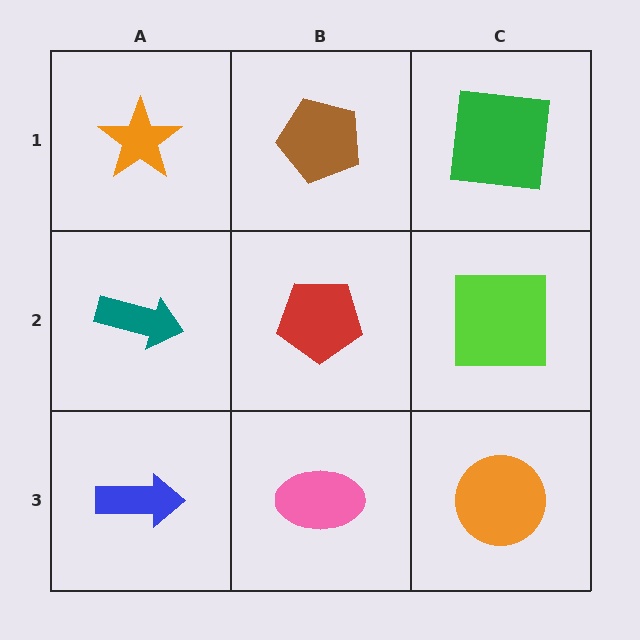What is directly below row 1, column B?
A red pentagon.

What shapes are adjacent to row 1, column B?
A red pentagon (row 2, column B), an orange star (row 1, column A), a green square (row 1, column C).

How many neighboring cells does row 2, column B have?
4.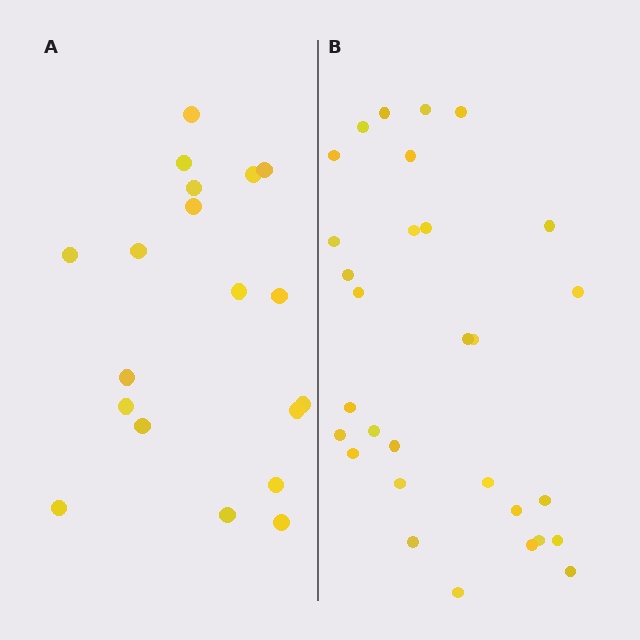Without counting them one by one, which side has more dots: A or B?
Region B (the right region) has more dots.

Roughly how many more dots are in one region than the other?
Region B has roughly 12 or so more dots than region A.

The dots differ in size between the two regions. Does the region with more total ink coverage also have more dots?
No. Region A has more total ink coverage because its dots are larger, but region B actually contains more individual dots. Total area can be misleading — the number of items is what matters here.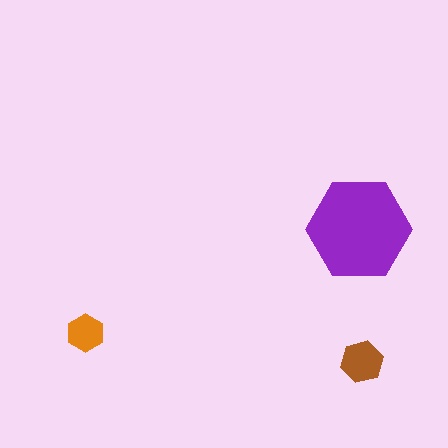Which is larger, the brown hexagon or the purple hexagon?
The purple one.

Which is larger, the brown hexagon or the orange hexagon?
The brown one.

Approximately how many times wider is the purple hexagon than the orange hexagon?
About 2.5 times wider.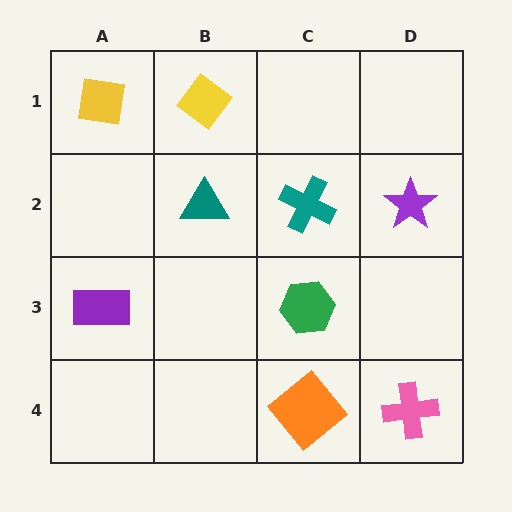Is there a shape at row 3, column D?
No, that cell is empty.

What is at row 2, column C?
A teal cross.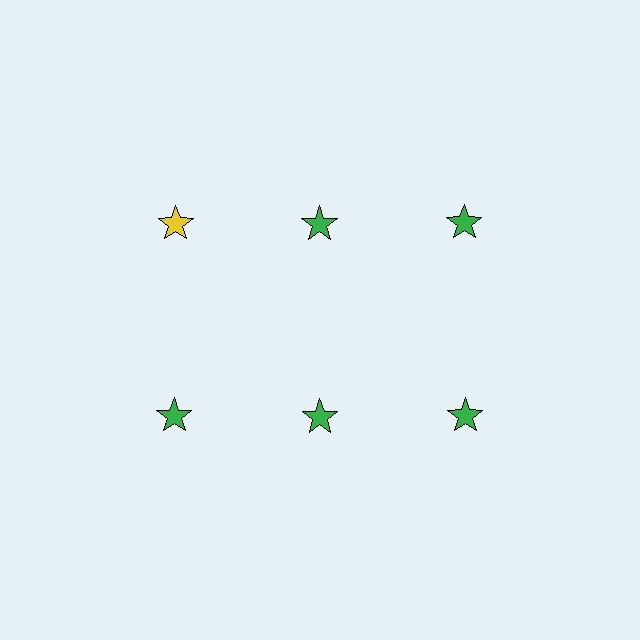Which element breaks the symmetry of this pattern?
The yellow star in the top row, leftmost column breaks the symmetry. All other shapes are green stars.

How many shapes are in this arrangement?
There are 6 shapes arranged in a grid pattern.